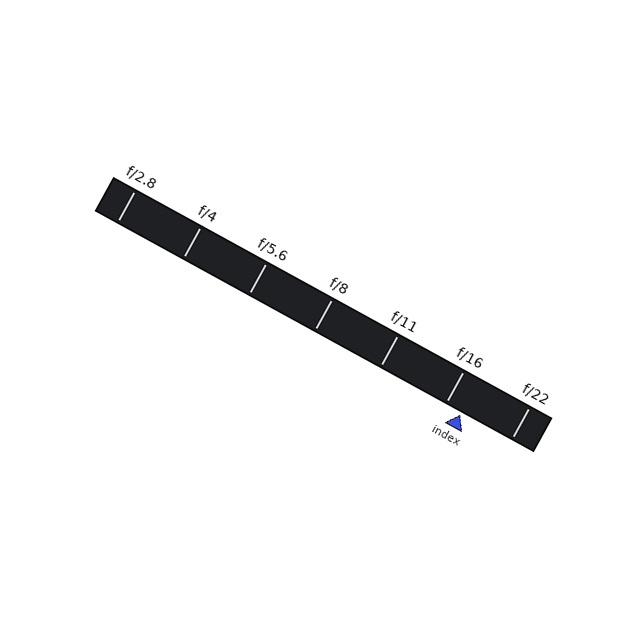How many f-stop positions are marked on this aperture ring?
There are 7 f-stop positions marked.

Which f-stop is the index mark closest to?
The index mark is closest to f/16.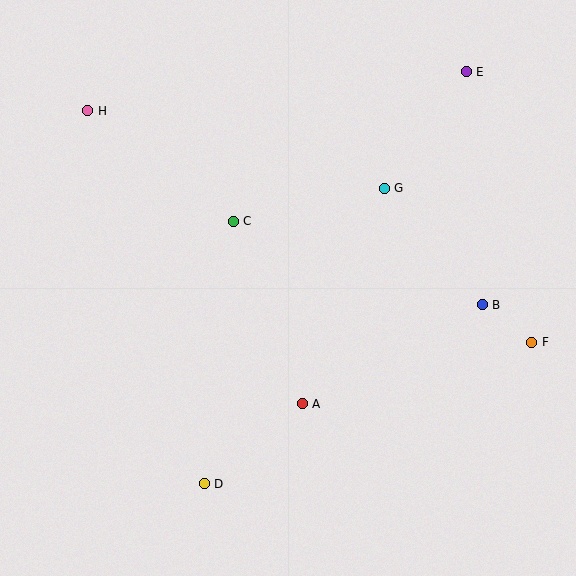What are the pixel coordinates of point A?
Point A is at (302, 404).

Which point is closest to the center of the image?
Point C at (233, 221) is closest to the center.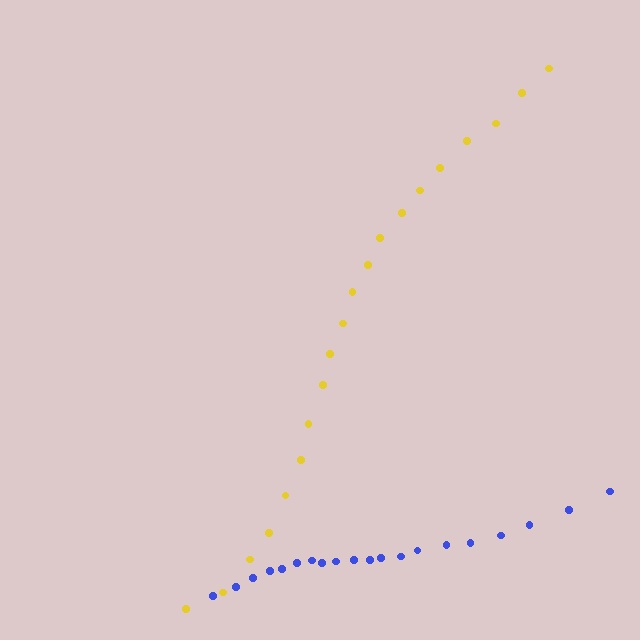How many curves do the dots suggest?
There are 2 distinct paths.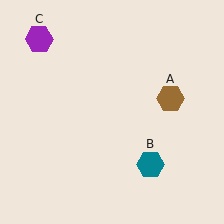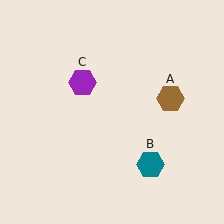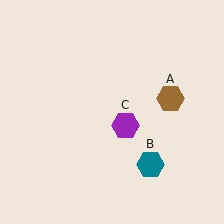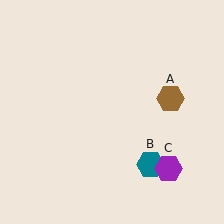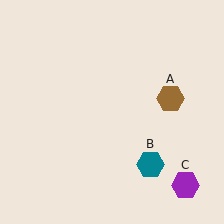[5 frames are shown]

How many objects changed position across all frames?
1 object changed position: purple hexagon (object C).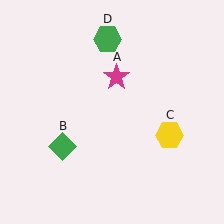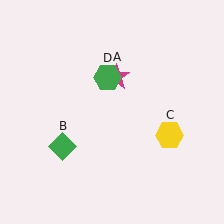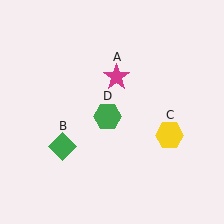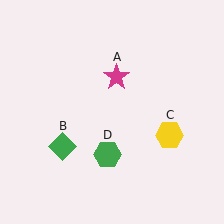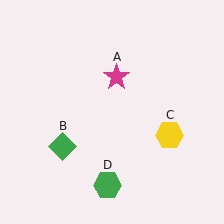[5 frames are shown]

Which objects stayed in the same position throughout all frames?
Magenta star (object A) and green diamond (object B) and yellow hexagon (object C) remained stationary.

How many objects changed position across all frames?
1 object changed position: green hexagon (object D).